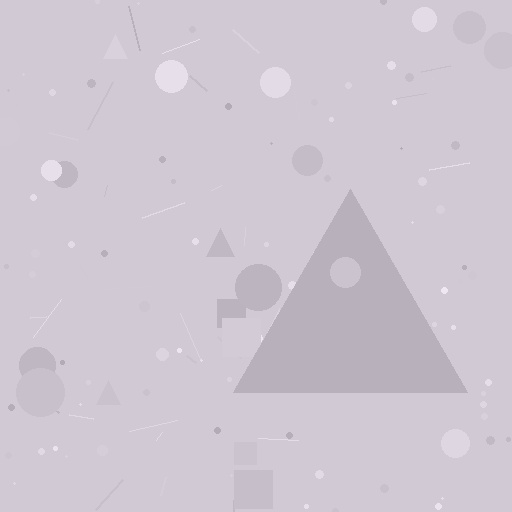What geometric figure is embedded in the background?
A triangle is embedded in the background.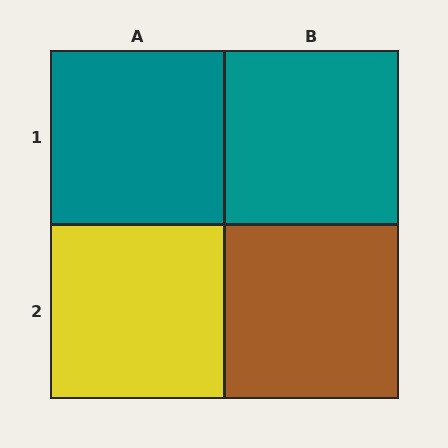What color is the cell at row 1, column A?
Teal.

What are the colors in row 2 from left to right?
Yellow, brown.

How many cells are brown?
1 cell is brown.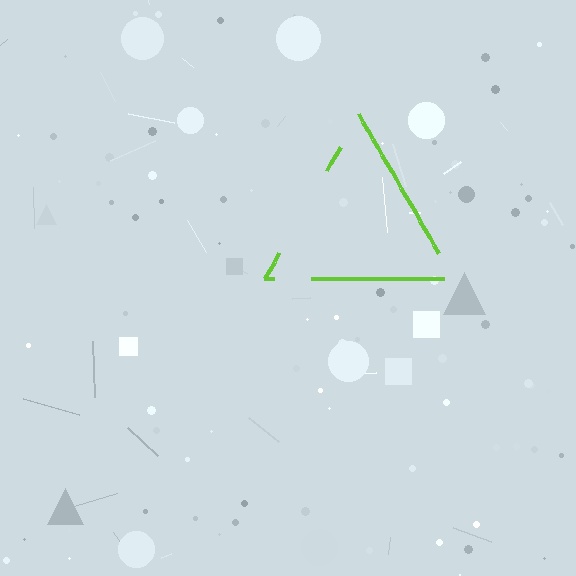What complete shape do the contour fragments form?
The contour fragments form a triangle.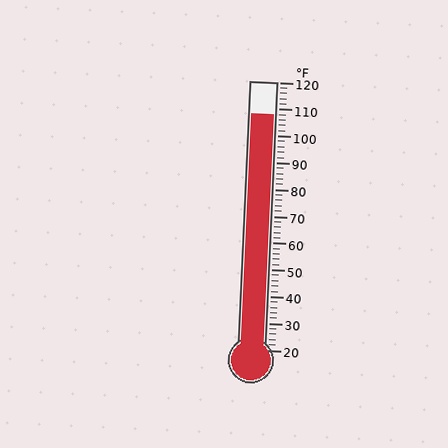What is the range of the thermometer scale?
The thermometer scale ranges from 20°F to 120°F.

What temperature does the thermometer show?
The thermometer shows approximately 108°F.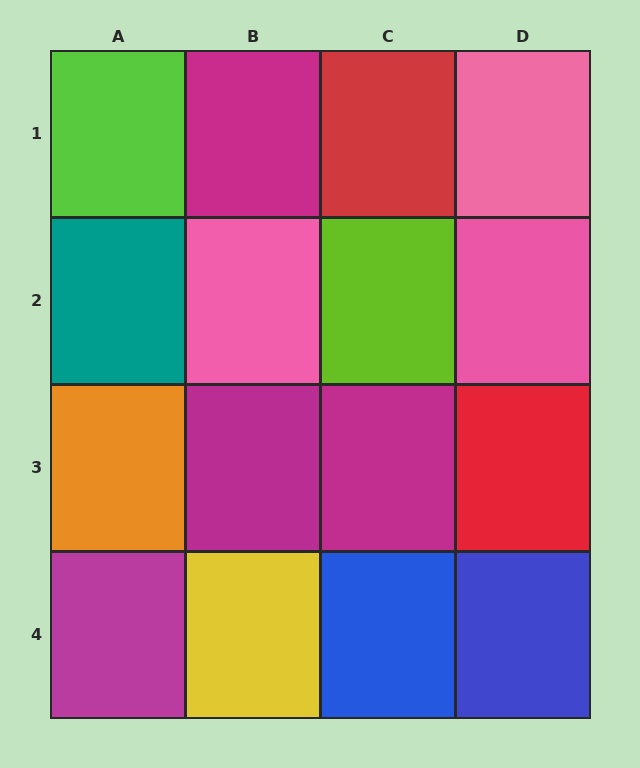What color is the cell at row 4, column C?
Blue.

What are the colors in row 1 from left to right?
Lime, magenta, red, pink.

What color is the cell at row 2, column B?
Pink.